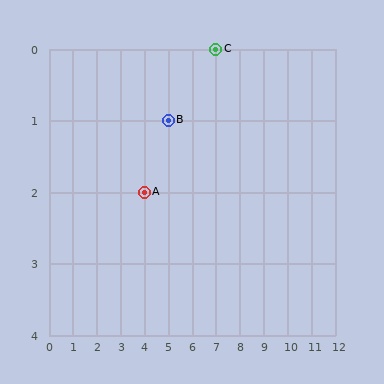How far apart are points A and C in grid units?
Points A and C are 3 columns and 2 rows apart (about 3.6 grid units diagonally).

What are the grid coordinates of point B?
Point B is at grid coordinates (5, 1).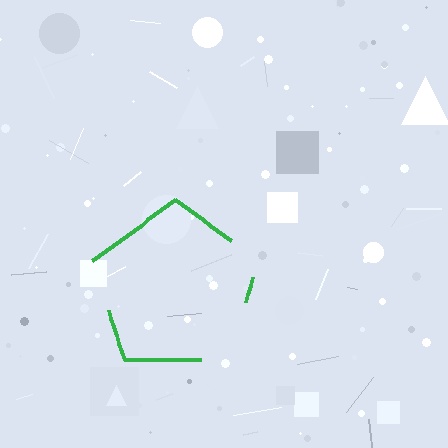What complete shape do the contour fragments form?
The contour fragments form a pentagon.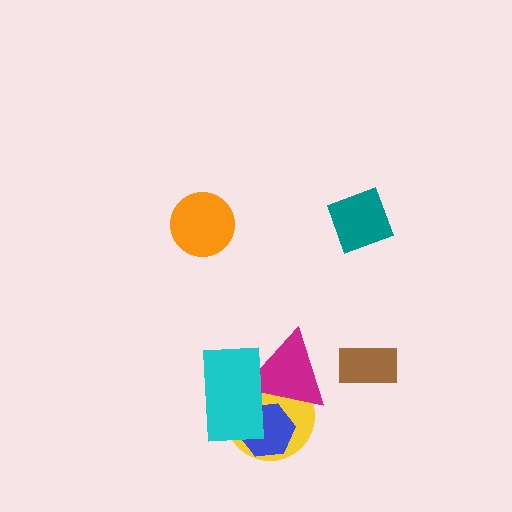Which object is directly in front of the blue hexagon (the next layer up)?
The magenta triangle is directly in front of the blue hexagon.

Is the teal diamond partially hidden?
No, no other shape covers it.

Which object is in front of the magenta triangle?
The cyan rectangle is in front of the magenta triangle.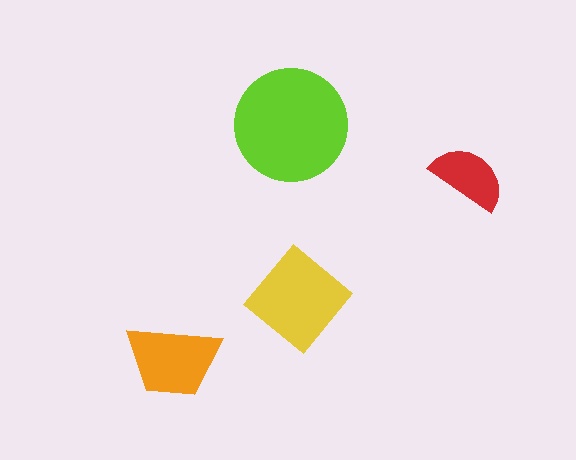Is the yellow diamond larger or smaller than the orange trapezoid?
Larger.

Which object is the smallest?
The red semicircle.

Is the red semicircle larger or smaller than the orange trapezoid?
Smaller.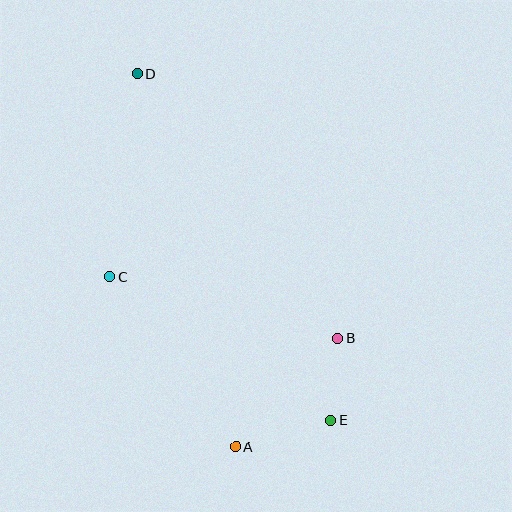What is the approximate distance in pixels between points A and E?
The distance between A and E is approximately 99 pixels.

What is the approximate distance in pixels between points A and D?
The distance between A and D is approximately 386 pixels.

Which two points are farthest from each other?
Points D and E are farthest from each other.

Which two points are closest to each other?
Points B and E are closest to each other.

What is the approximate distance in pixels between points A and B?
The distance between A and B is approximately 149 pixels.